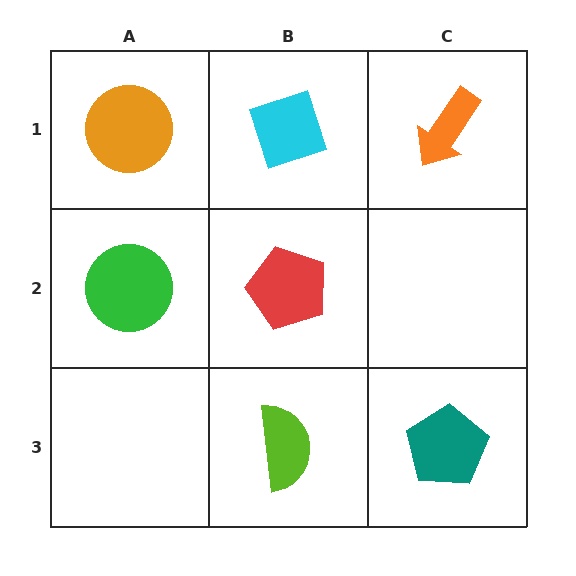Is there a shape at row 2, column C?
No, that cell is empty.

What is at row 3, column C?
A teal pentagon.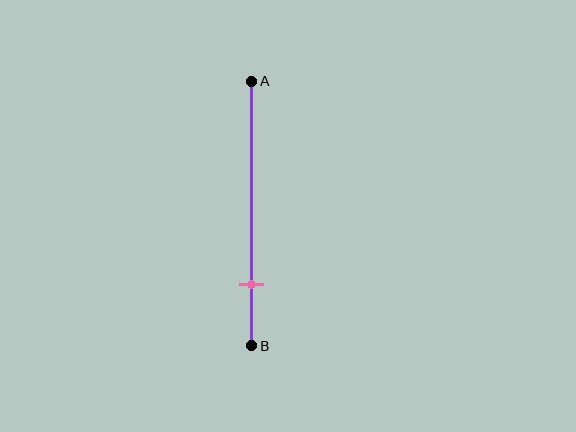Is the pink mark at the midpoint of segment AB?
No, the mark is at about 75% from A, not at the 50% midpoint.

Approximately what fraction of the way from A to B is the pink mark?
The pink mark is approximately 75% of the way from A to B.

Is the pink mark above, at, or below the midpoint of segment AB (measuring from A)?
The pink mark is below the midpoint of segment AB.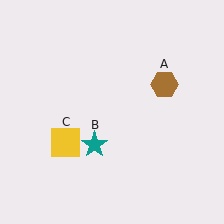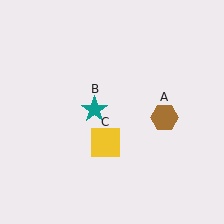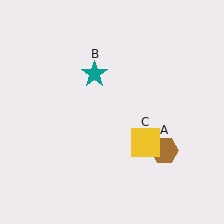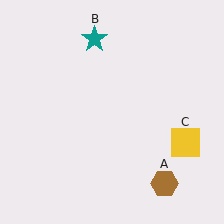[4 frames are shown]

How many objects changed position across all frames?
3 objects changed position: brown hexagon (object A), teal star (object B), yellow square (object C).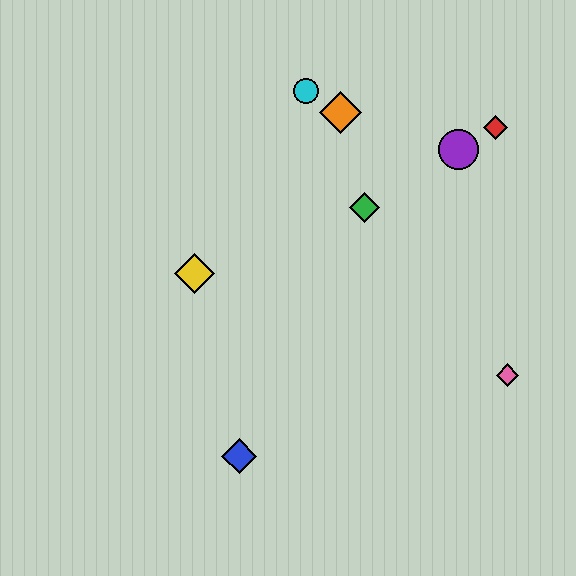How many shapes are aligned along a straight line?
3 shapes (the red diamond, the green diamond, the purple circle) are aligned along a straight line.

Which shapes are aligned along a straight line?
The red diamond, the green diamond, the purple circle are aligned along a straight line.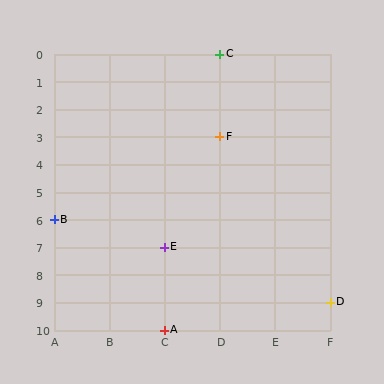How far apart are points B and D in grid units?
Points B and D are 5 columns and 3 rows apart (about 5.8 grid units diagonally).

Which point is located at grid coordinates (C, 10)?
Point A is at (C, 10).